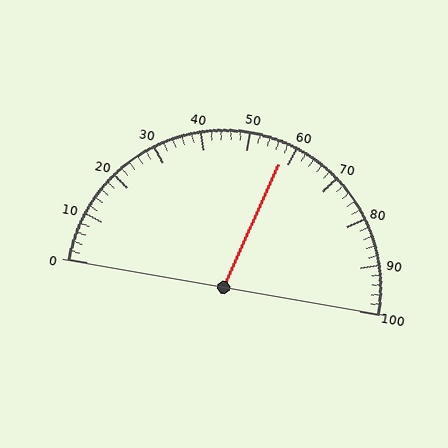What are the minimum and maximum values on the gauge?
The gauge ranges from 0 to 100.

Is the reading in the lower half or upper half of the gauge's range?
The reading is in the upper half of the range (0 to 100).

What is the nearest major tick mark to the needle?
The nearest major tick mark is 60.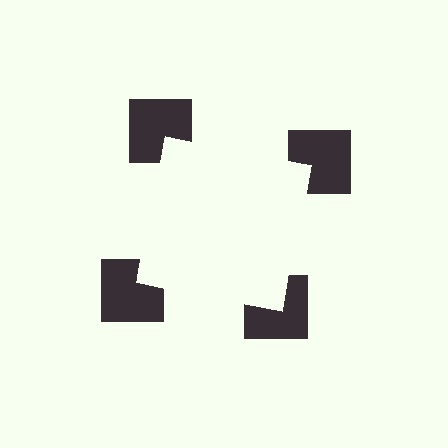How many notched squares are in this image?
There are 4 — one at each vertex of the illusory square.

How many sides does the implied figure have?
4 sides.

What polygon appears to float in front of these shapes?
An illusory square — its edges are inferred from the aligned wedge cuts in the notched squares, not physically drawn.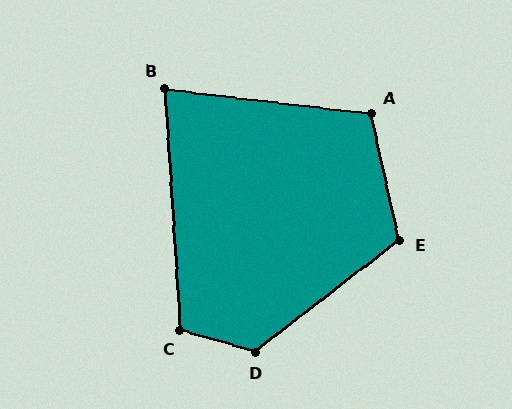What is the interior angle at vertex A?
Approximately 109 degrees (obtuse).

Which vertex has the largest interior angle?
D, at approximately 126 degrees.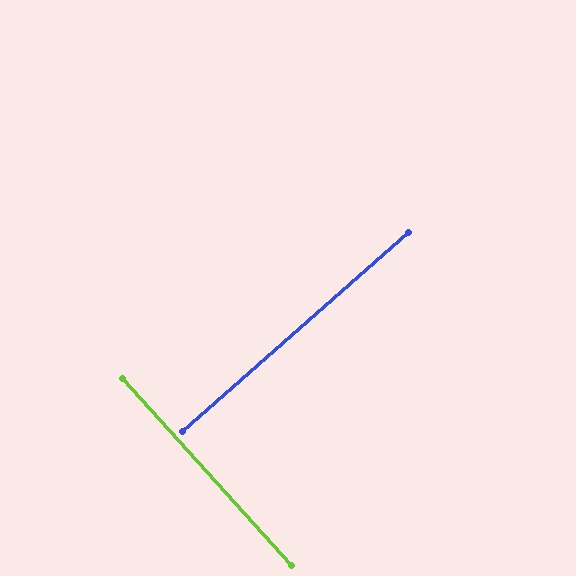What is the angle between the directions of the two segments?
Approximately 89 degrees.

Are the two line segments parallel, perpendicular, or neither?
Perpendicular — they meet at approximately 89°.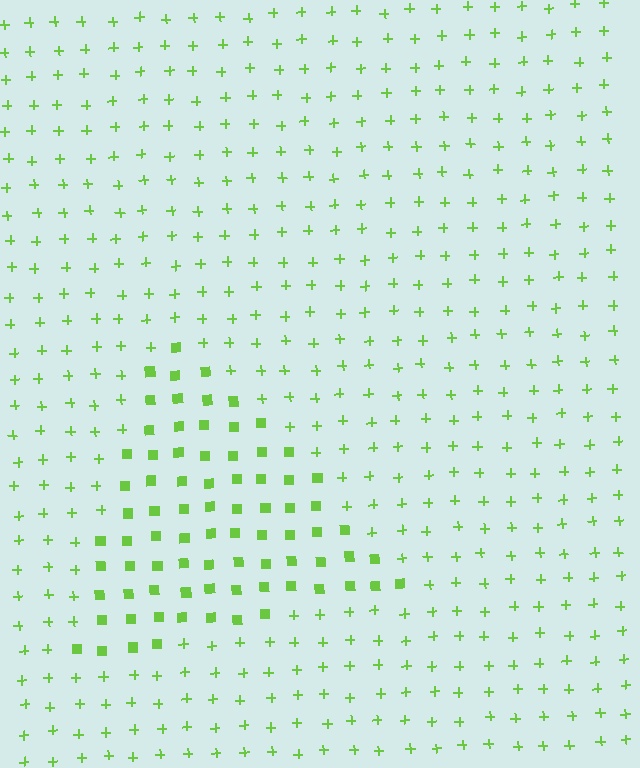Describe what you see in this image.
The image is filled with small lime elements arranged in a uniform grid. A triangle-shaped region contains squares, while the surrounding area contains plus signs. The boundary is defined purely by the change in element shape.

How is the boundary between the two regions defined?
The boundary is defined by a change in element shape: squares inside vs. plus signs outside. All elements share the same color and spacing.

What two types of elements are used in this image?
The image uses squares inside the triangle region and plus signs outside it.